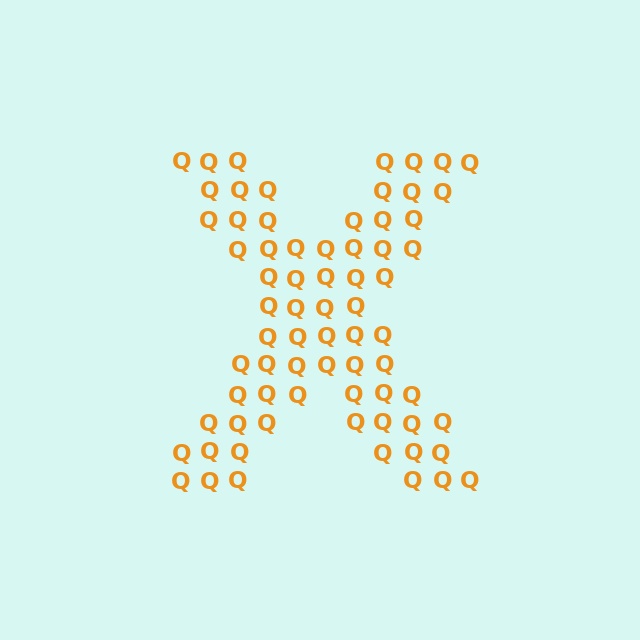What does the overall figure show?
The overall figure shows the letter X.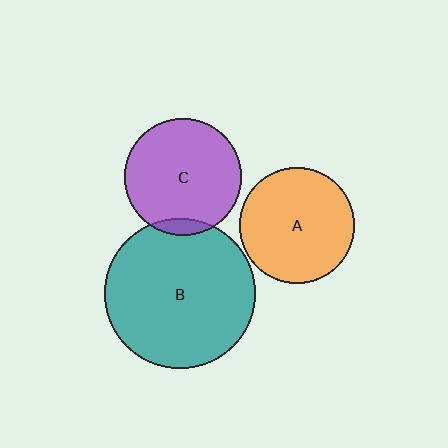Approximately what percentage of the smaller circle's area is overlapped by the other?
Approximately 5%.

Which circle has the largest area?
Circle B (teal).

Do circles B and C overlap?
Yes.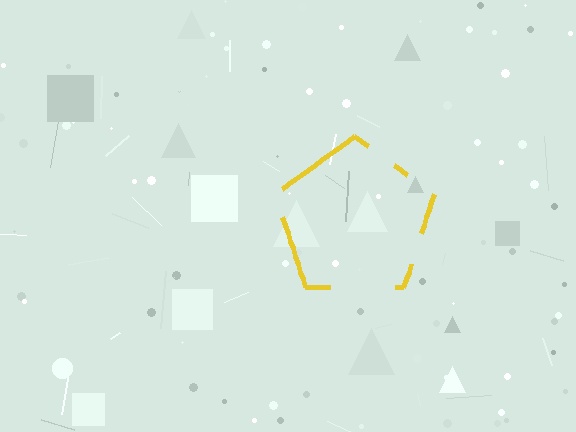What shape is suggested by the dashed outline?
The dashed outline suggests a pentagon.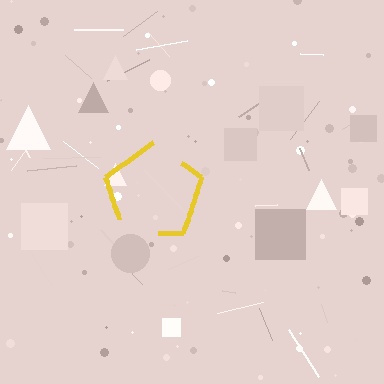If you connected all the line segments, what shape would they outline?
They would outline a pentagon.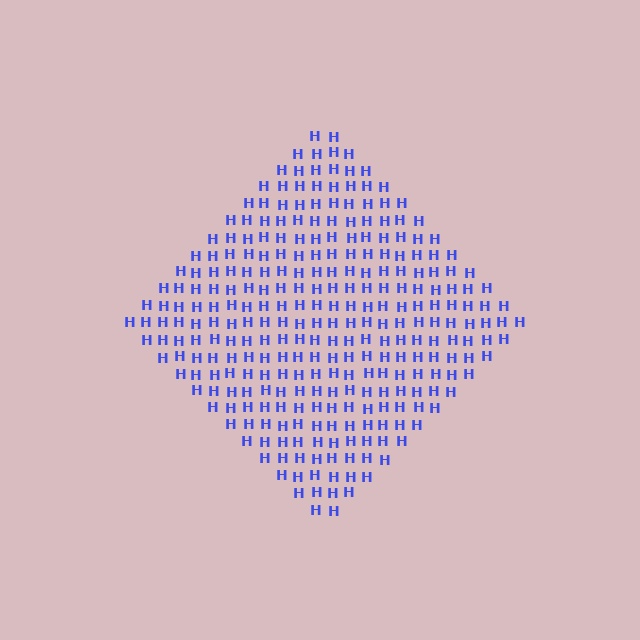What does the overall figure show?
The overall figure shows a diamond.